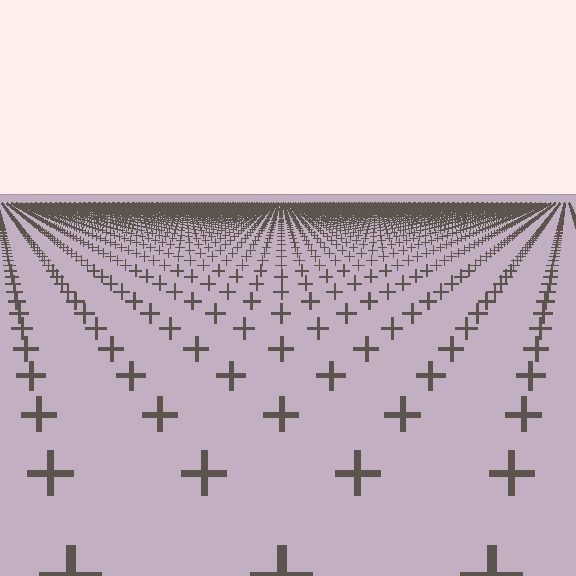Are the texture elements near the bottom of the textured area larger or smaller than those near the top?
Larger. Near the bottom, elements are closer to the viewer and appear at a bigger on-screen size.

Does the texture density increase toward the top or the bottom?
Density increases toward the top.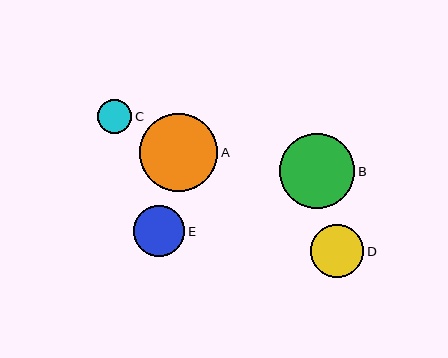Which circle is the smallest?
Circle C is the smallest with a size of approximately 34 pixels.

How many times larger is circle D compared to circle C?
Circle D is approximately 1.6 times the size of circle C.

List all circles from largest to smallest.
From largest to smallest: A, B, D, E, C.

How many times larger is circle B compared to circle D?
Circle B is approximately 1.4 times the size of circle D.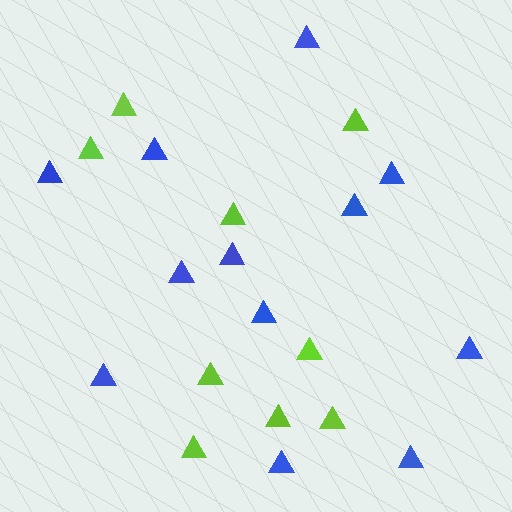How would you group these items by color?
There are 2 groups: one group of blue triangles (12) and one group of lime triangles (9).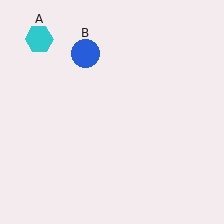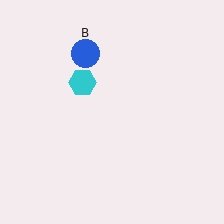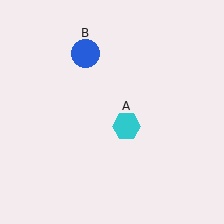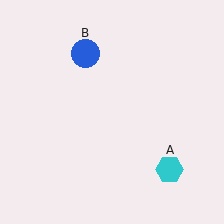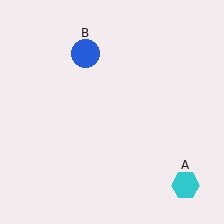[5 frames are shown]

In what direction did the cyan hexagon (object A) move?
The cyan hexagon (object A) moved down and to the right.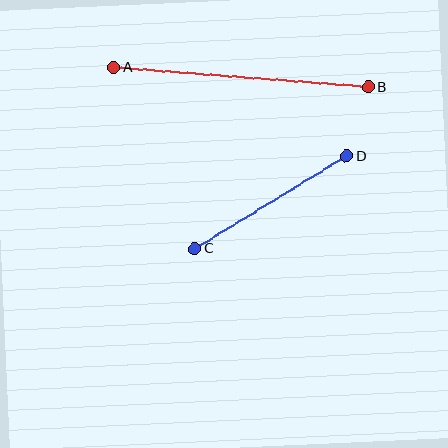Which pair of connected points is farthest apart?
Points A and B are farthest apart.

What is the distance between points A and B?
The distance is approximately 255 pixels.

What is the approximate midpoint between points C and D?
The midpoint is at approximately (271, 202) pixels.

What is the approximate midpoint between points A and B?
The midpoint is at approximately (241, 77) pixels.